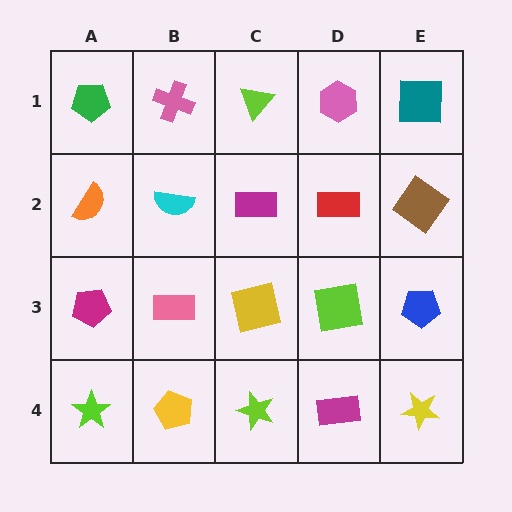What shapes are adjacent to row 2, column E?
A teal square (row 1, column E), a blue pentagon (row 3, column E), a red rectangle (row 2, column D).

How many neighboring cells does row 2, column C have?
4.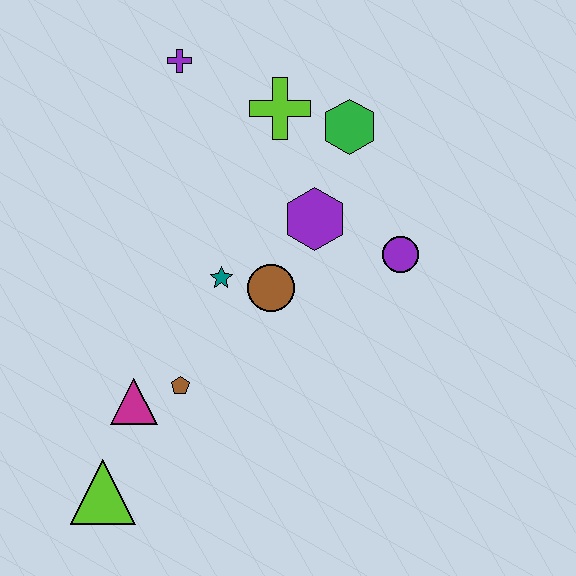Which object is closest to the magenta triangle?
The brown pentagon is closest to the magenta triangle.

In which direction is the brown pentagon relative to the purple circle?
The brown pentagon is to the left of the purple circle.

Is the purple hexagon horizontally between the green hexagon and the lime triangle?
Yes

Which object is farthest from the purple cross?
The lime triangle is farthest from the purple cross.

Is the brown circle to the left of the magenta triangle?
No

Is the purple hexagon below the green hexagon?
Yes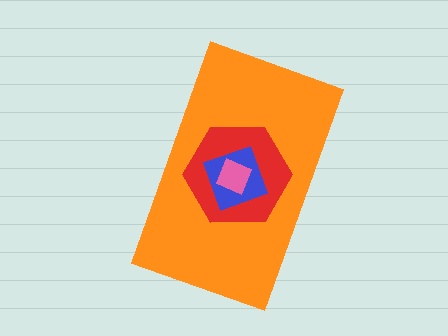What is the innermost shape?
The pink diamond.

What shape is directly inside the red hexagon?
The blue square.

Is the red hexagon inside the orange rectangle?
Yes.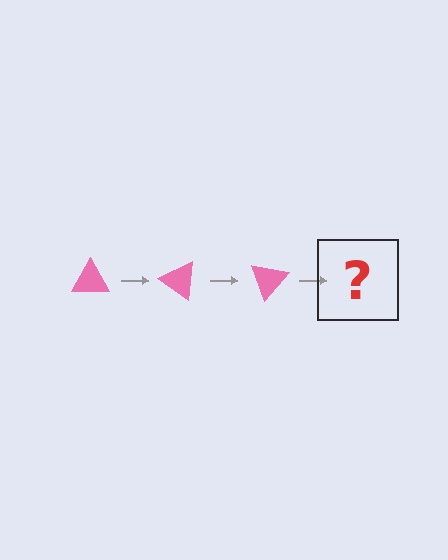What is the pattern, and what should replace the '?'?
The pattern is that the triangle rotates 35 degrees each step. The '?' should be a pink triangle rotated 105 degrees.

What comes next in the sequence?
The next element should be a pink triangle rotated 105 degrees.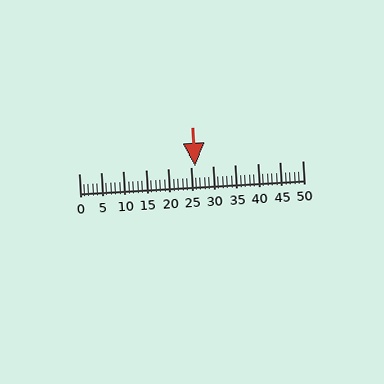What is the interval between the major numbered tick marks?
The major tick marks are spaced 5 units apart.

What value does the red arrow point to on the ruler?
The red arrow points to approximately 26.